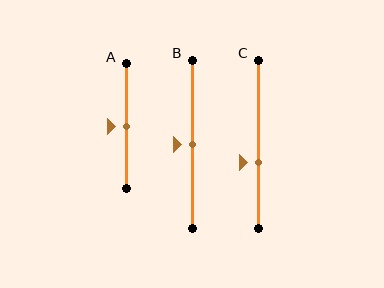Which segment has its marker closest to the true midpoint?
Segment A has its marker closest to the true midpoint.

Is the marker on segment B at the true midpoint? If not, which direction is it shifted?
Yes, the marker on segment B is at the true midpoint.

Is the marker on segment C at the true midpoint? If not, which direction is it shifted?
No, the marker on segment C is shifted downward by about 11% of the segment length.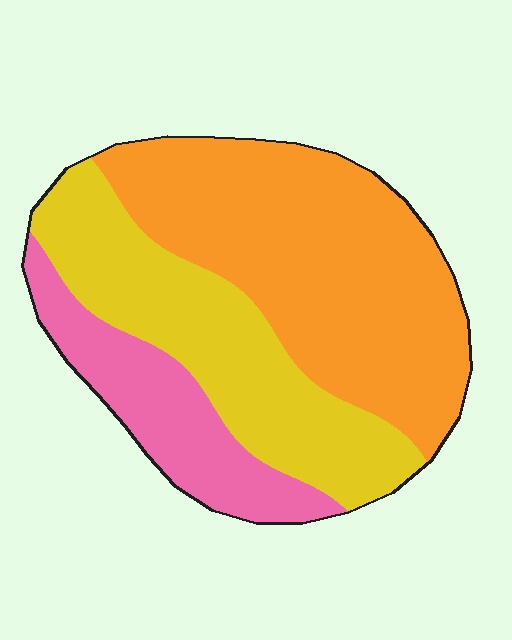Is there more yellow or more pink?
Yellow.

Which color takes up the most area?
Orange, at roughly 50%.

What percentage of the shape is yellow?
Yellow takes up about one third (1/3) of the shape.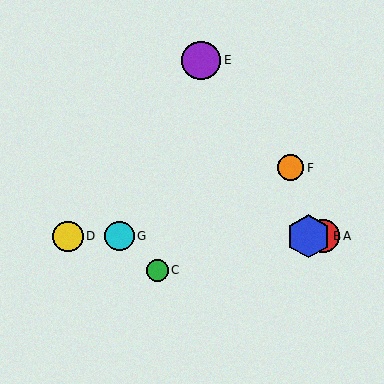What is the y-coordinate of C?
Object C is at y≈270.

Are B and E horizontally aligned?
No, B is at y≈236 and E is at y≈60.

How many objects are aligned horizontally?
4 objects (A, B, D, G) are aligned horizontally.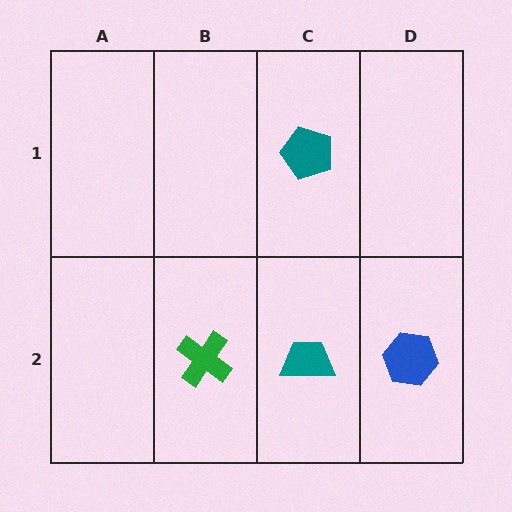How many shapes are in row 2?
3 shapes.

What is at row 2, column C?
A teal trapezoid.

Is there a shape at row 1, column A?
No, that cell is empty.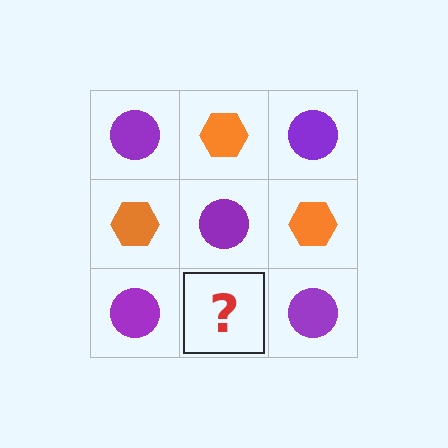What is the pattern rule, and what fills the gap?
The rule is that it alternates purple circle and orange hexagon in a checkerboard pattern. The gap should be filled with an orange hexagon.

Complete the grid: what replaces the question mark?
The question mark should be replaced with an orange hexagon.